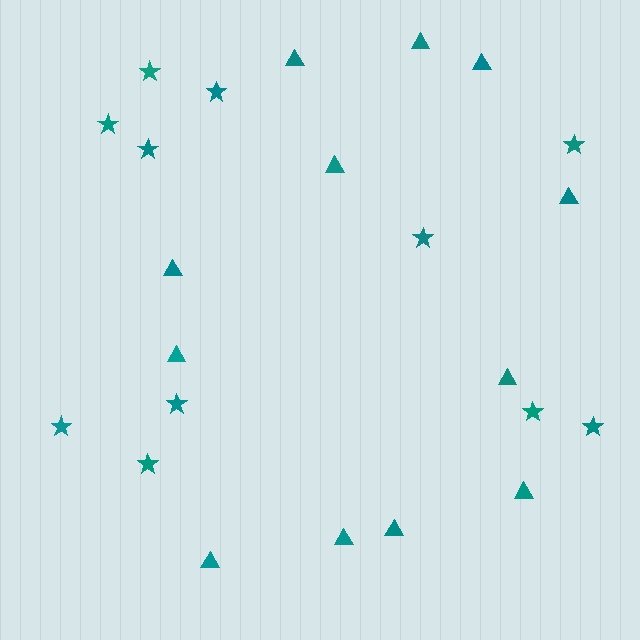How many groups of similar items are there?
There are 2 groups: one group of triangles (12) and one group of stars (11).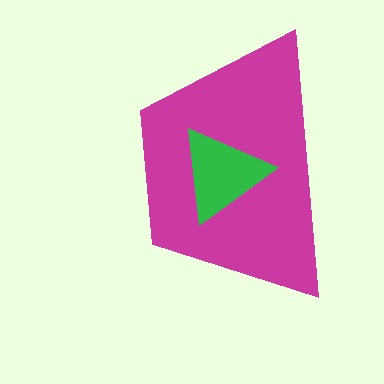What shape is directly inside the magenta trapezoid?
The green triangle.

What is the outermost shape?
The magenta trapezoid.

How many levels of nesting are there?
2.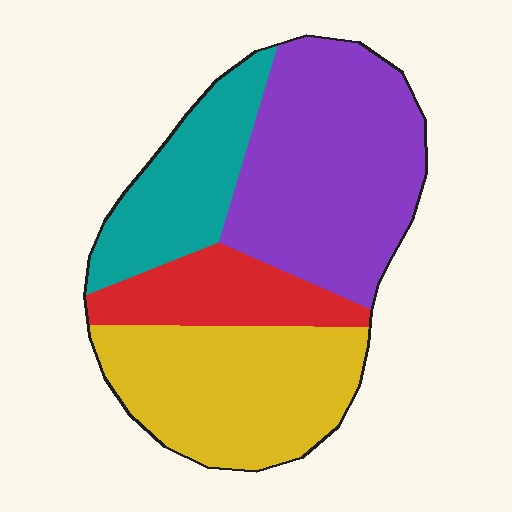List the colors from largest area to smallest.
From largest to smallest: purple, yellow, teal, red.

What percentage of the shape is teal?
Teal covers around 20% of the shape.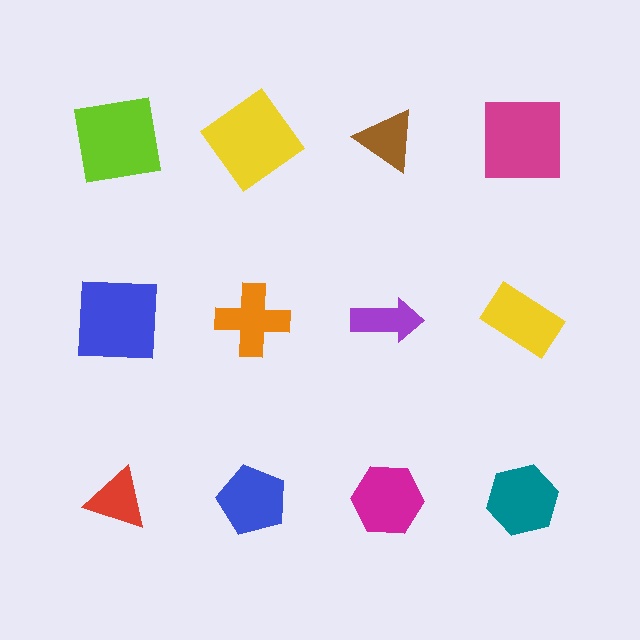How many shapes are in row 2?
4 shapes.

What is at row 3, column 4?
A teal hexagon.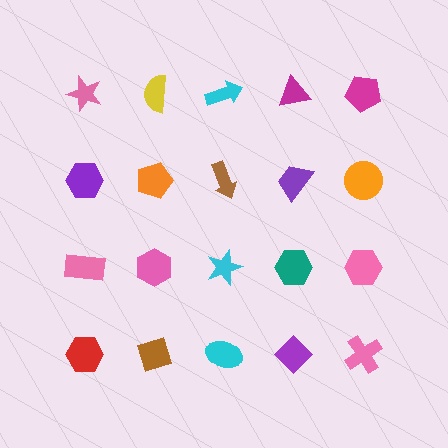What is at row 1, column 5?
A magenta pentagon.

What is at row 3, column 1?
A pink rectangle.